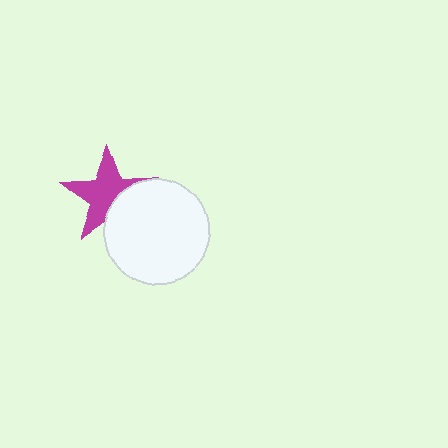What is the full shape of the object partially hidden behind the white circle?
The partially hidden object is a magenta star.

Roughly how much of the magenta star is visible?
Most of it is visible (roughly 68%).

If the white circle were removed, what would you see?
You would see the complete magenta star.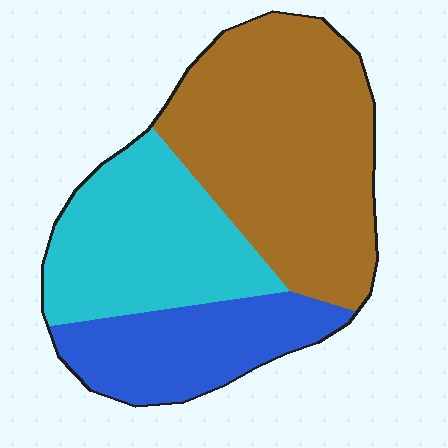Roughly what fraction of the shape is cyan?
Cyan covers around 30% of the shape.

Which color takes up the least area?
Blue, at roughly 20%.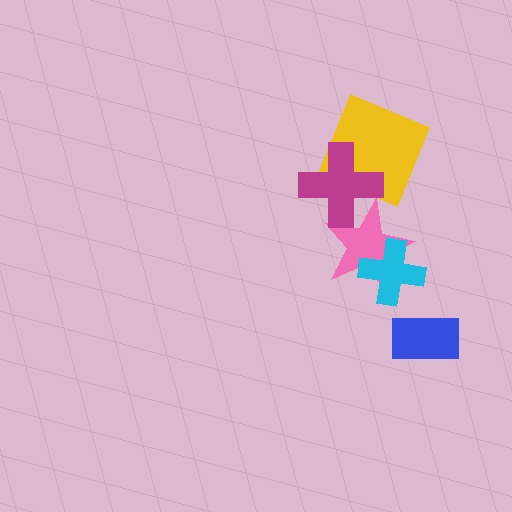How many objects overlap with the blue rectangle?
0 objects overlap with the blue rectangle.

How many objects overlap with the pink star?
2 objects overlap with the pink star.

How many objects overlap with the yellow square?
1 object overlaps with the yellow square.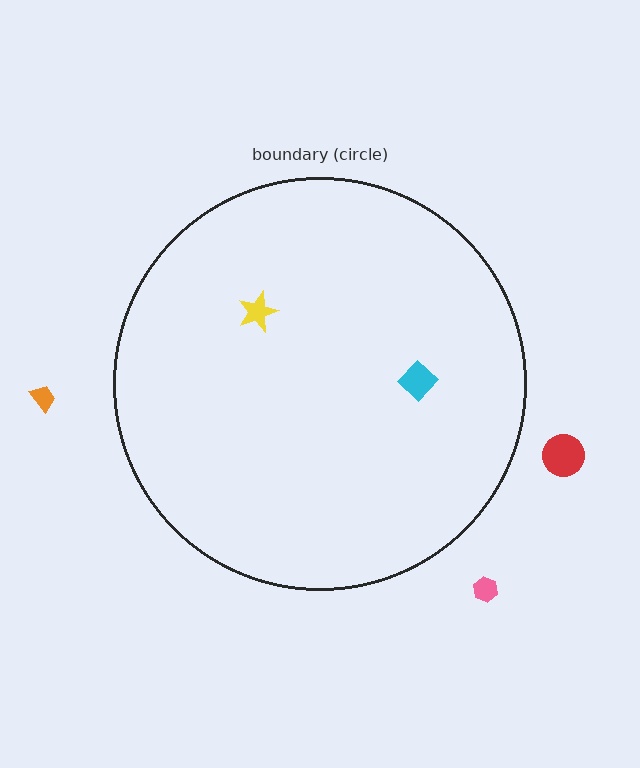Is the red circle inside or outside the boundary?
Outside.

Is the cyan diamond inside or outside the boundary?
Inside.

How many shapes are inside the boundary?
2 inside, 3 outside.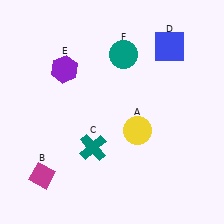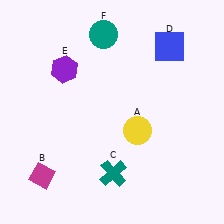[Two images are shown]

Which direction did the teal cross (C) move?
The teal cross (C) moved down.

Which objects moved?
The objects that moved are: the teal cross (C), the teal circle (F).